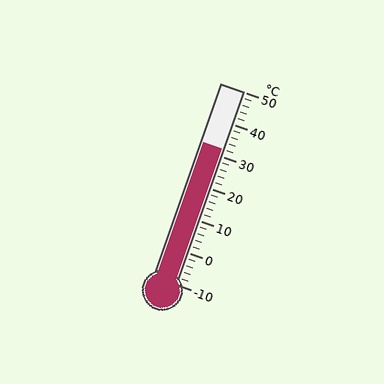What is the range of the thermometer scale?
The thermometer scale ranges from -10°C to 50°C.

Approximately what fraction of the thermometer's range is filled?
The thermometer is filled to approximately 70% of its range.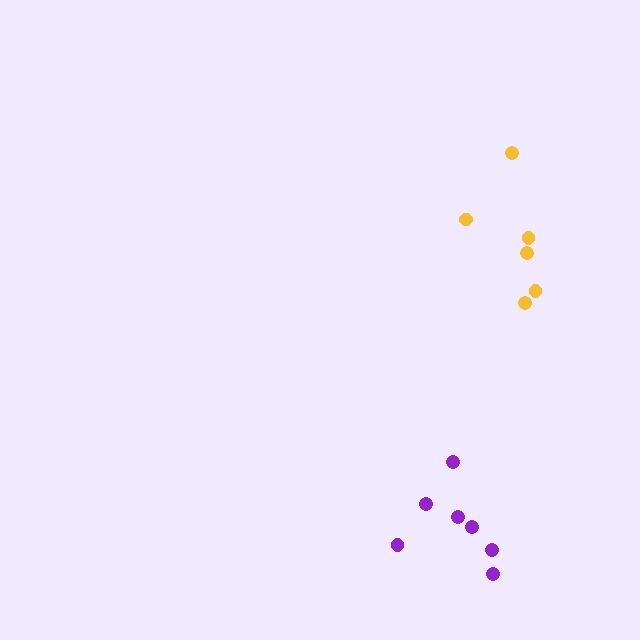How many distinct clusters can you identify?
There are 2 distinct clusters.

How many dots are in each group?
Group 1: 7 dots, Group 2: 6 dots (13 total).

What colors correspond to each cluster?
The clusters are colored: purple, yellow.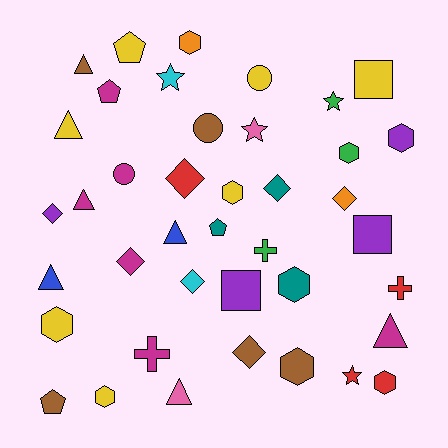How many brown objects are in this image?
There are 5 brown objects.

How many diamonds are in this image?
There are 7 diamonds.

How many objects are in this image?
There are 40 objects.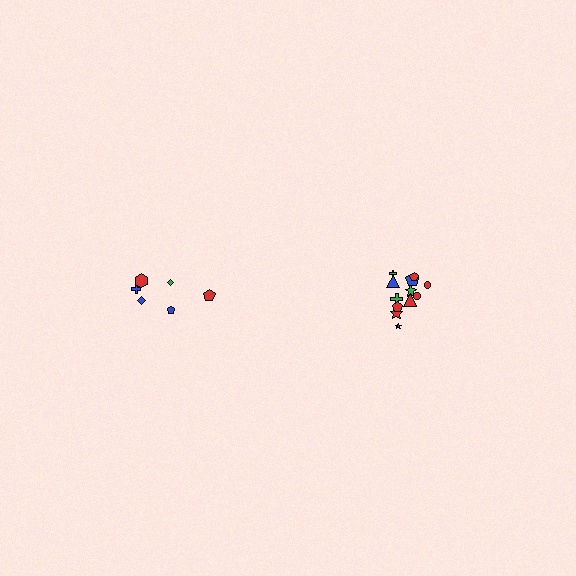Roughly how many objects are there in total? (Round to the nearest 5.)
Roughly 20 objects in total.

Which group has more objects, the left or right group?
The right group.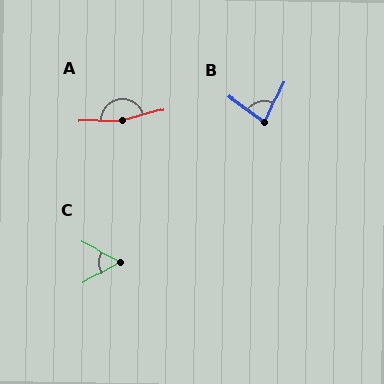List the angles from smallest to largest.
C (57°), B (79°), A (166°).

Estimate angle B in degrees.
Approximately 79 degrees.